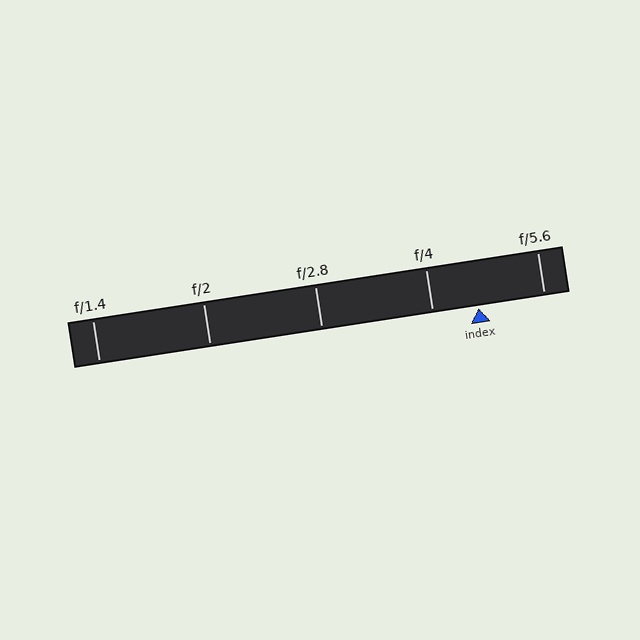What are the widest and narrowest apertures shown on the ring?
The widest aperture shown is f/1.4 and the narrowest is f/5.6.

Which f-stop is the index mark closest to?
The index mark is closest to f/4.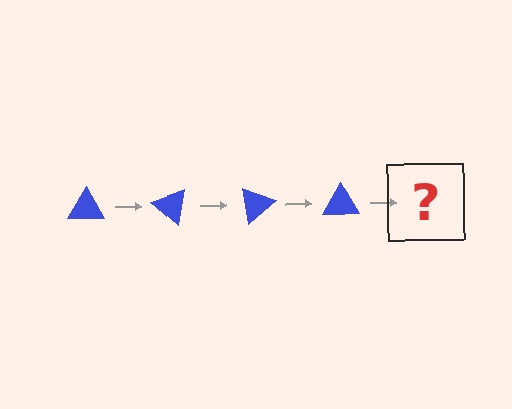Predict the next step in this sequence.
The next step is a blue triangle rotated 160 degrees.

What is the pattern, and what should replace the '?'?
The pattern is that the triangle rotates 40 degrees each step. The '?' should be a blue triangle rotated 160 degrees.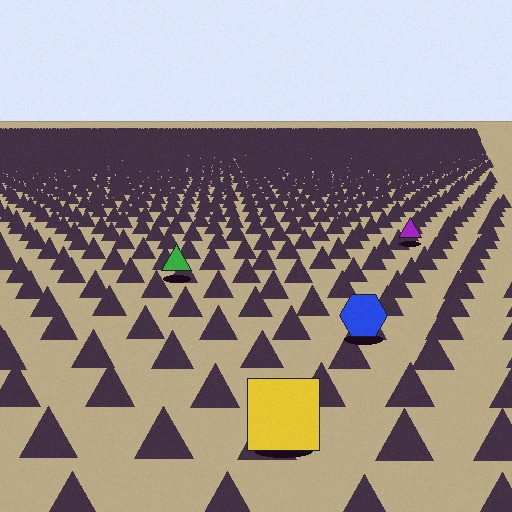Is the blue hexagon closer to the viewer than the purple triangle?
Yes. The blue hexagon is closer — you can tell from the texture gradient: the ground texture is coarser near it.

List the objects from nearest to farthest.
From nearest to farthest: the yellow square, the blue hexagon, the green triangle, the purple triangle.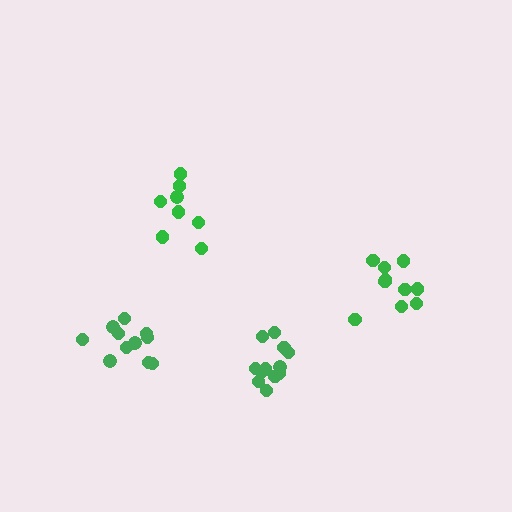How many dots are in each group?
Group 1: 8 dots, Group 2: 11 dots, Group 3: 11 dots, Group 4: 12 dots (42 total).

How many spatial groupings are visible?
There are 4 spatial groupings.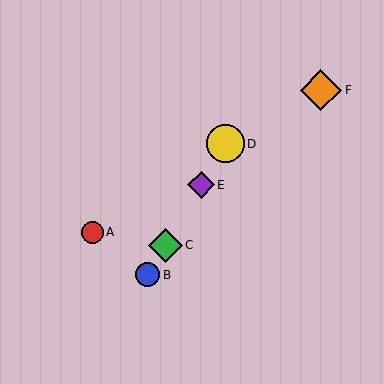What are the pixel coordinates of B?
Object B is at (148, 275).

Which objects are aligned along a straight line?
Objects B, C, D, E are aligned along a straight line.